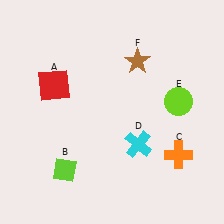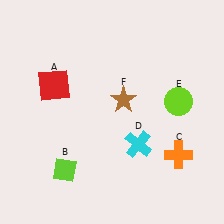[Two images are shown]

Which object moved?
The brown star (F) moved down.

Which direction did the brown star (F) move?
The brown star (F) moved down.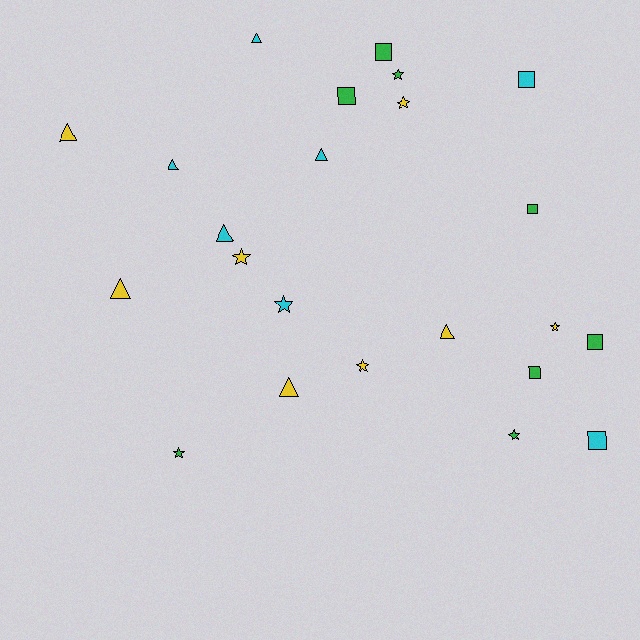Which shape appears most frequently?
Star, with 8 objects.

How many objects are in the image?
There are 23 objects.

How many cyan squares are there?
There are 2 cyan squares.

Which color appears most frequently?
Green, with 8 objects.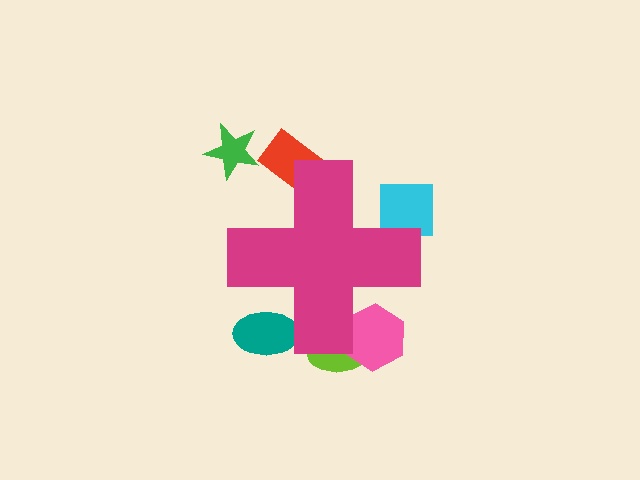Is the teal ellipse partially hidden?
Yes, the teal ellipse is partially hidden behind the magenta cross.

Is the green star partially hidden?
No, the green star is fully visible.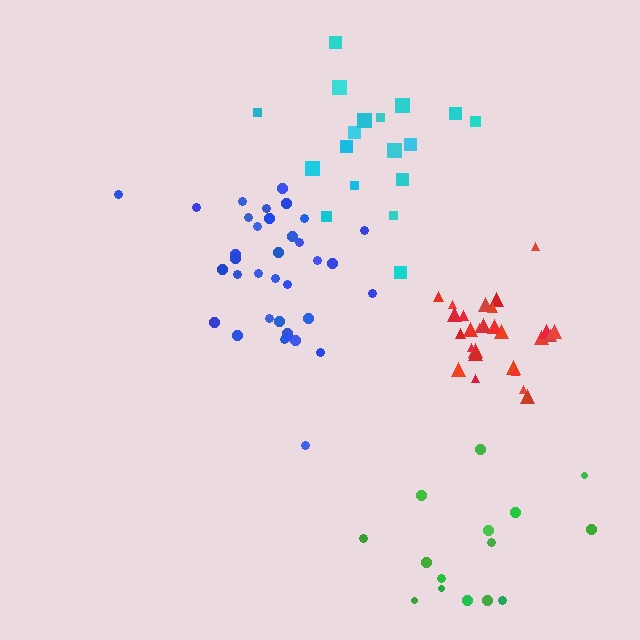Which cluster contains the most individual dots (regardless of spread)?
Blue (35).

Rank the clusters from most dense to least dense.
red, blue, green, cyan.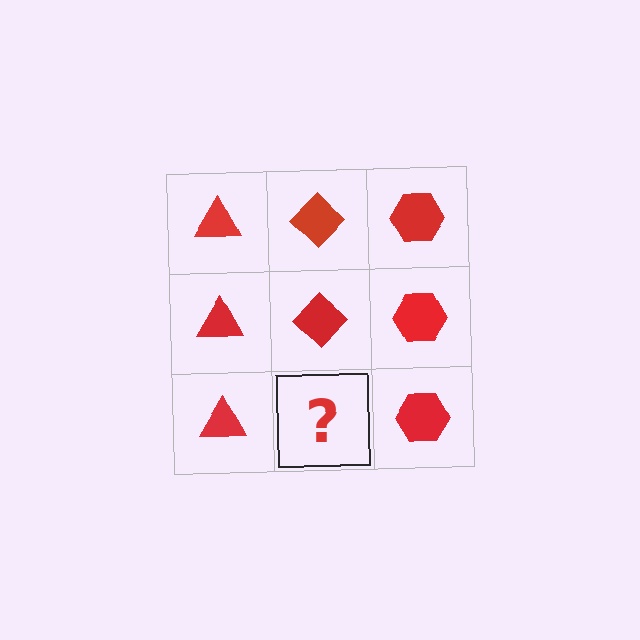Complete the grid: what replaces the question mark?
The question mark should be replaced with a red diamond.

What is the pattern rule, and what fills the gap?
The rule is that each column has a consistent shape. The gap should be filled with a red diamond.